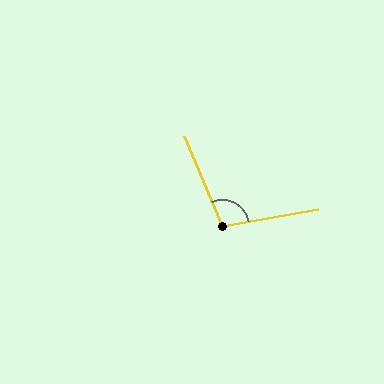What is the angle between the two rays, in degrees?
Approximately 103 degrees.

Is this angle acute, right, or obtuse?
It is obtuse.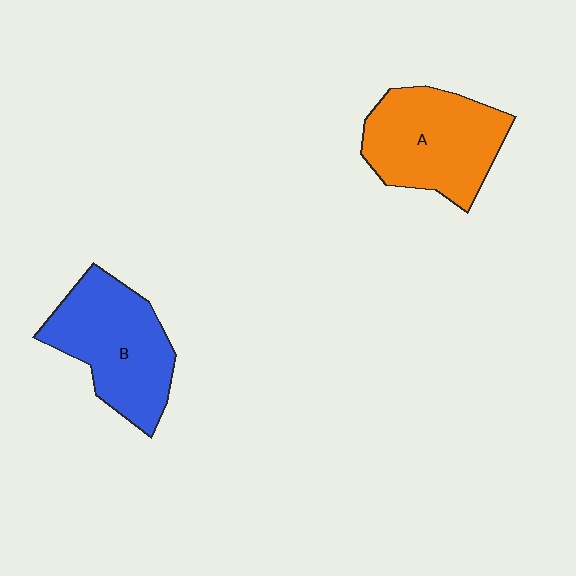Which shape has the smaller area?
Shape B (blue).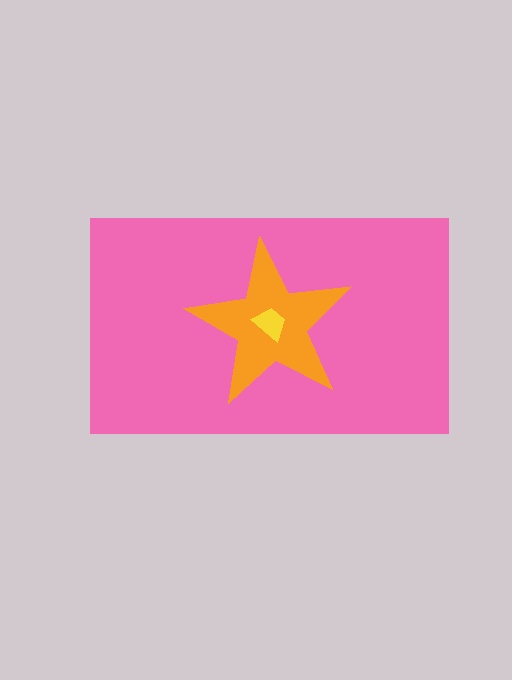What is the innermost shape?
The yellow trapezoid.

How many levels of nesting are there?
3.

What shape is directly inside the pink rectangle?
The orange star.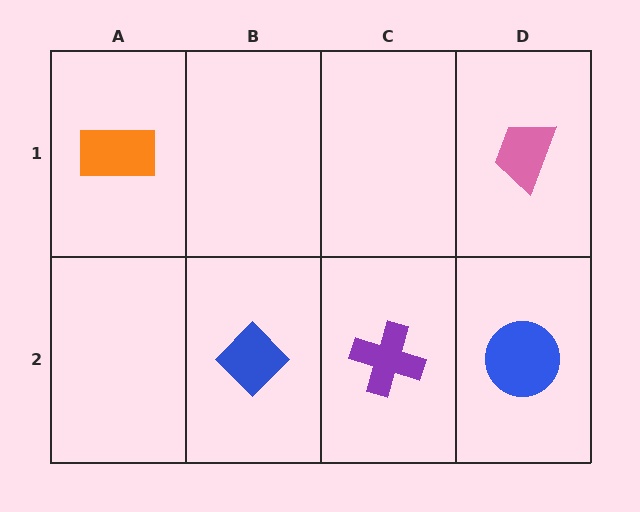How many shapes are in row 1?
2 shapes.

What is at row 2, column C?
A purple cross.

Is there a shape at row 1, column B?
No, that cell is empty.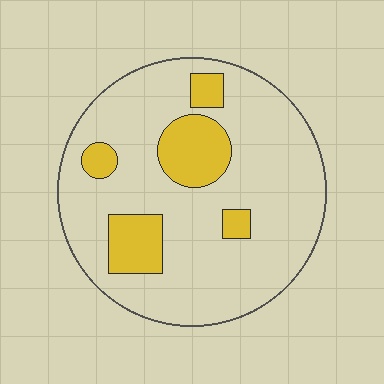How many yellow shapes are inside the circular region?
5.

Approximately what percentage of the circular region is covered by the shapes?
Approximately 20%.